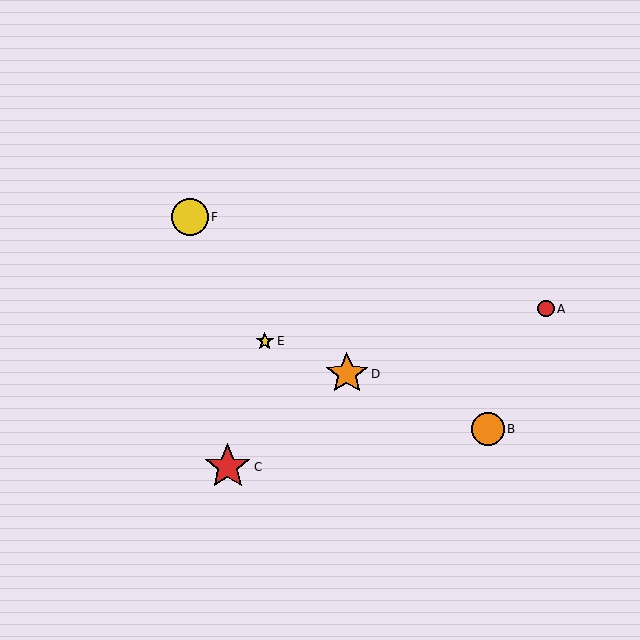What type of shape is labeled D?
Shape D is an orange star.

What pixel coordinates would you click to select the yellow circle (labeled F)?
Click at (190, 217) to select the yellow circle F.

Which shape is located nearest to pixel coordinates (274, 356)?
The yellow star (labeled E) at (265, 341) is nearest to that location.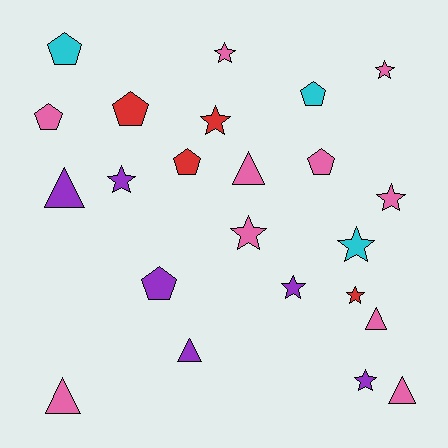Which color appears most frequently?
Pink, with 10 objects.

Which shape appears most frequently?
Star, with 10 objects.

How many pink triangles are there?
There are 4 pink triangles.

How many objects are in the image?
There are 23 objects.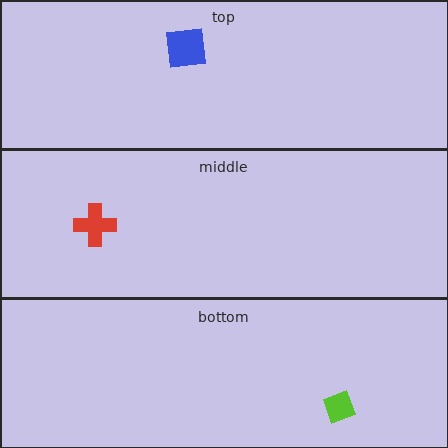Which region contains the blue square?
The top region.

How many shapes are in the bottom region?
1.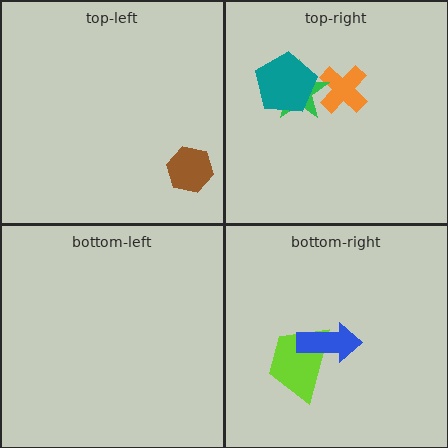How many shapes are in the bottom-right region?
2.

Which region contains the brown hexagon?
The top-left region.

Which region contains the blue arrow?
The bottom-right region.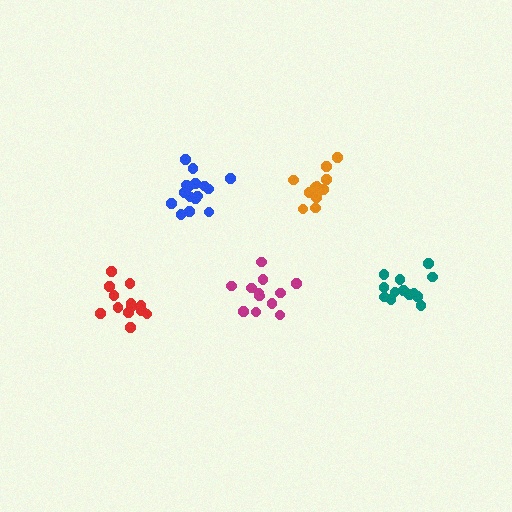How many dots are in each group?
Group 1: 12 dots, Group 2: 16 dots, Group 3: 13 dots, Group 4: 13 dots, Group 5: 13 dots (67 total).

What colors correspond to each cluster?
The clusters are colored: magenta, blue, orange, teal, red.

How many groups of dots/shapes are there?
There are 5 groups.